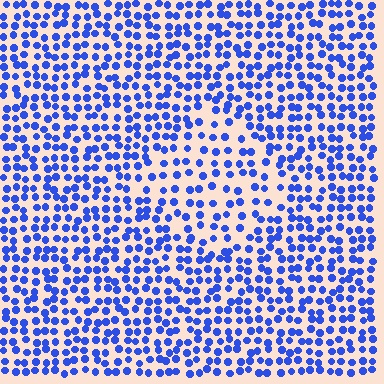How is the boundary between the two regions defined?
The boundary is defined by a change in element density (approximately 1.6x ratio). All elements are the same color, size, and shape.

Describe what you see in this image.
The image contains small blue elements arranged at two different densities. A diamond-shaped region is visible where the elements are less densely packed than the surrounding area.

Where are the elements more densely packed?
The elements are more densely packed outside the diamond boundary.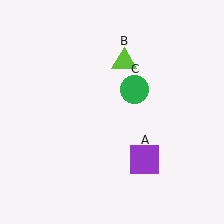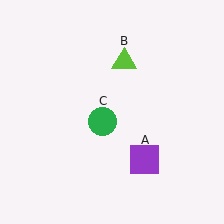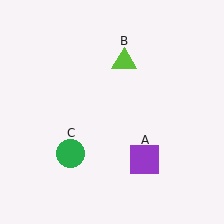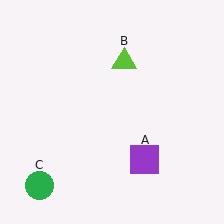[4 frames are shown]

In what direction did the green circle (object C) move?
The green circle (object C) moved down and to the left.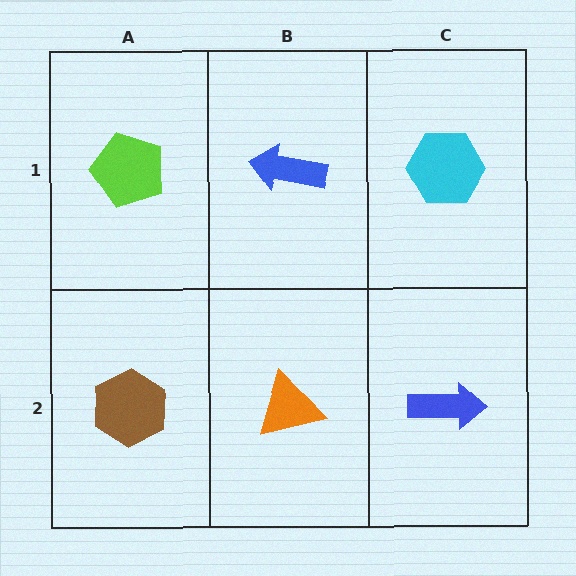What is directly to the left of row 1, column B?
A lime pentagon.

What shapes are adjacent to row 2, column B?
A blue arrow (row 1, column B), a brown hexagon (row 2, column A), a blue arrow (row 2, column C).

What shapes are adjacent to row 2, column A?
A lime pentagon (row 1, column A), an orange triangle (row 2, column B).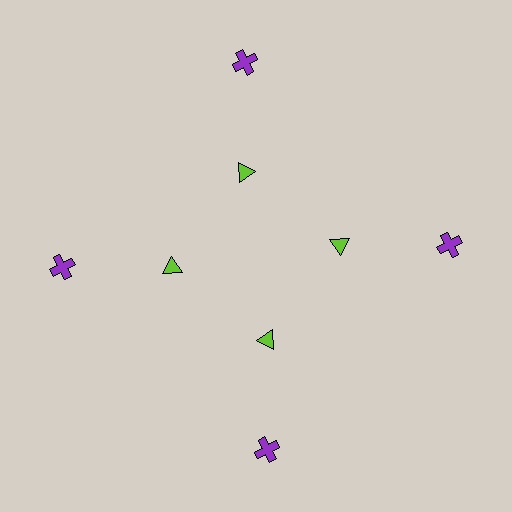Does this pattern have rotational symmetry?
Yes, this pattern has 4-fold rotational symmetry. It looks the same after rotating 90 degrees around the center.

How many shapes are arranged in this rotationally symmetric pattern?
There are 8 shapes, arranged in 4 groups of 2.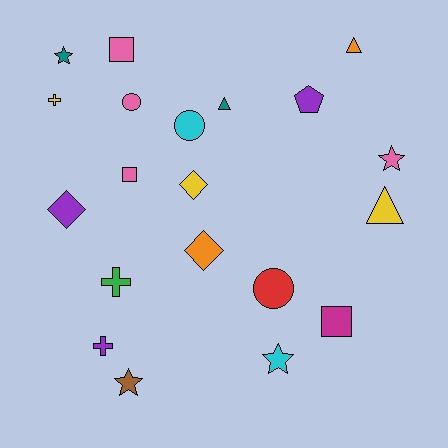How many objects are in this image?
There are 20 objects.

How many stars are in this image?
There are 4 stars.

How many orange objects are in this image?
There are 2 orange objects.